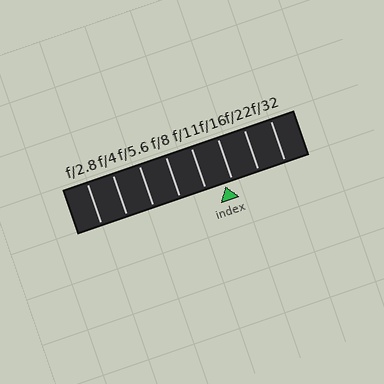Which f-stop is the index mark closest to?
The index mark is closest to f/16.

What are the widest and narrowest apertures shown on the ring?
The widest aperture shown is f/2.8 and the narrowest is f/32.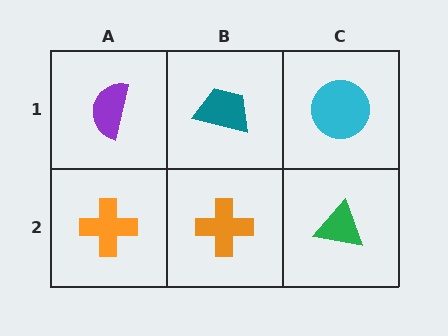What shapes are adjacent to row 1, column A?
An orange cross (row 2, column A), a teal trapezoid (row 1, column B).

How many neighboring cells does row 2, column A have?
2.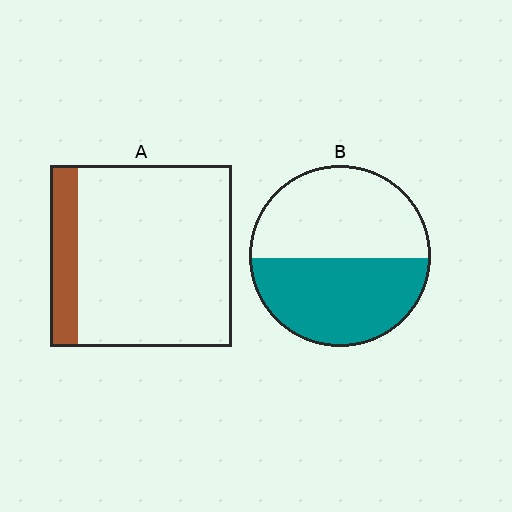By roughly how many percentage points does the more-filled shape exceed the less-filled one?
By roughly 35 percentage points (B over A).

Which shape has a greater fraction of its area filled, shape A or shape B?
Shape B.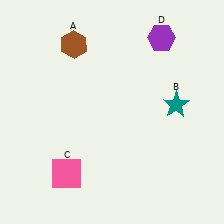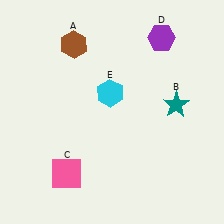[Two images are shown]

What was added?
A cyan hexagon (E) was added in Image 2.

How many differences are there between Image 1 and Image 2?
There is 1 difference between the two images.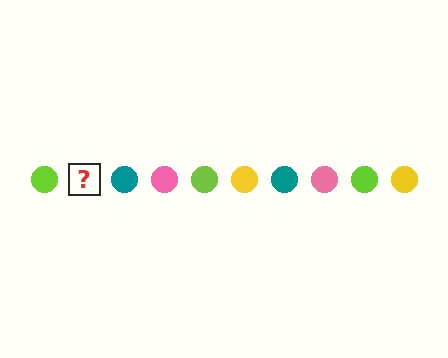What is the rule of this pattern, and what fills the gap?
The rule is that the pattern cycles through lime, yellow, teal, pink circles. The gap should be filled with a yellow circle.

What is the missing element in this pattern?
The missing element is a yellow circle.